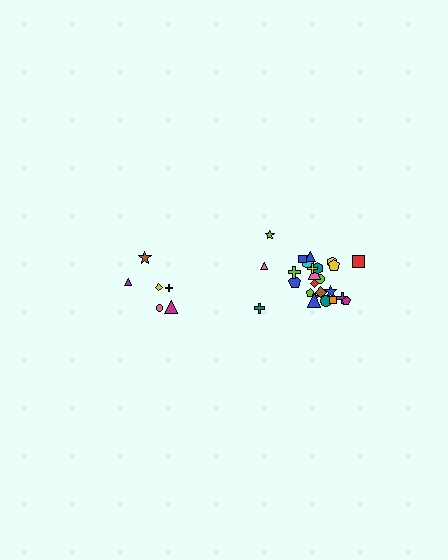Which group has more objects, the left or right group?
The right group.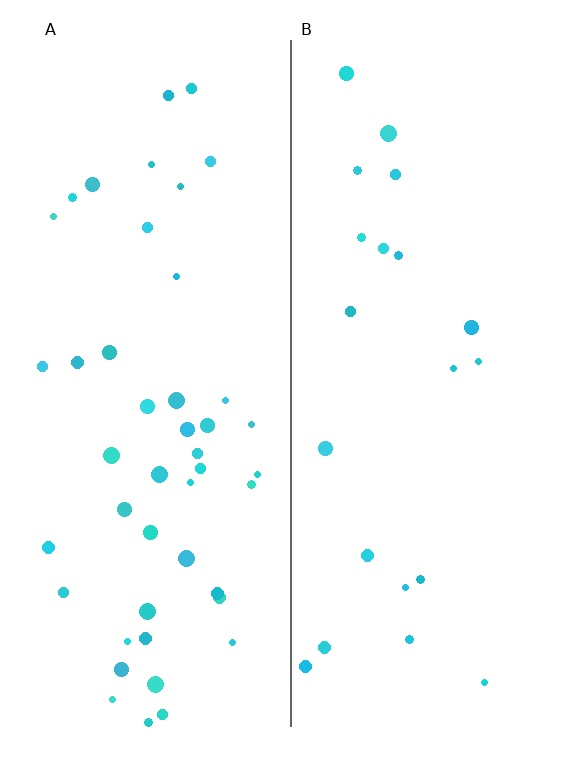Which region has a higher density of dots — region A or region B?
A (the left).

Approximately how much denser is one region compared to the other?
Approximately 2.2× — region A over region B.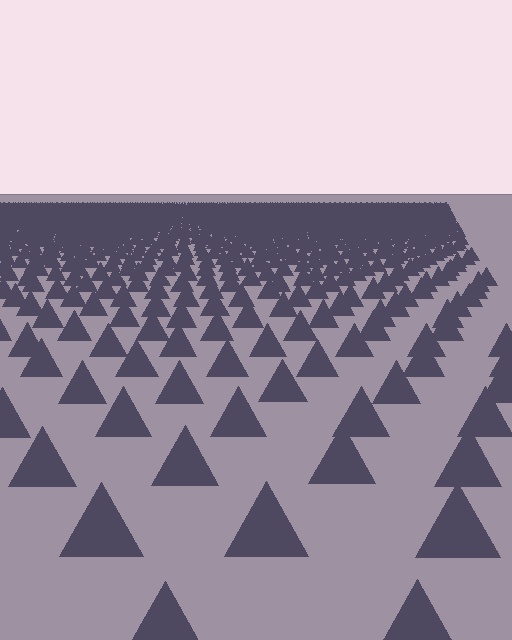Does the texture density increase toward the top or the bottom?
Density increases toward the top.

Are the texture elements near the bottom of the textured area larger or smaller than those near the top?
Larger. Near the bottom, elements are closer to the viewer and appear at a bigger on-screen size.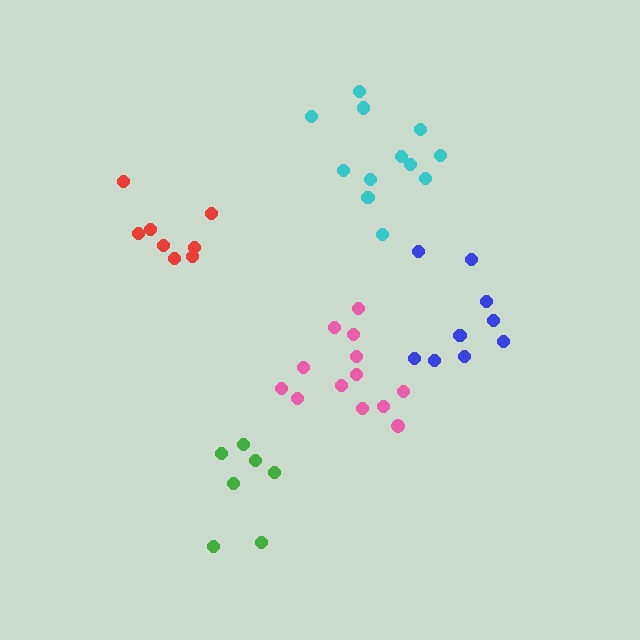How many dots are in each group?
Group 1: 7 dots, Group 2: 8 dots, Group 3: 13 dots, Group 4: 12 dots, Group 5: 9 dots (49 total).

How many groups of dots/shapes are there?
There are 5 groups.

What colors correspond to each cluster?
The clusters are colored: green, red, pink, cyan, blue.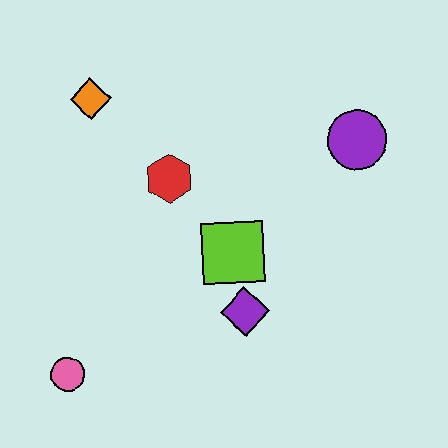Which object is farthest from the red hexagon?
The pink circle is farthest from the red hexagon.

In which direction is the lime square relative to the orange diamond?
The lime square is below the orange diamond.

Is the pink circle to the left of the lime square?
Yes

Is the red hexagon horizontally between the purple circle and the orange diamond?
Yes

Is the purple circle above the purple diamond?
Yes